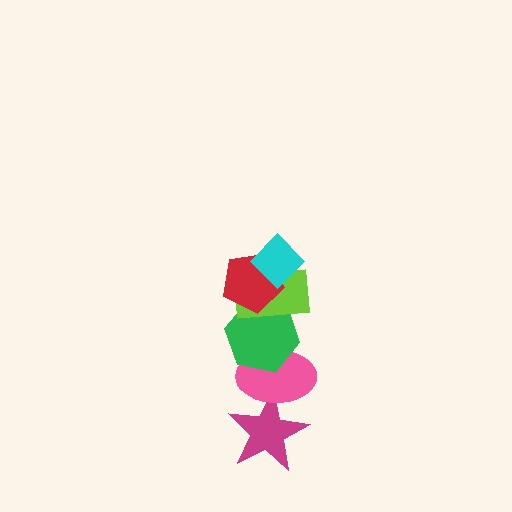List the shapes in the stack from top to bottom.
From top to bottom: the cyan diamond, the red pentagon, the lime rectangle, the green hexagon, the pink ellipse, the magenta star.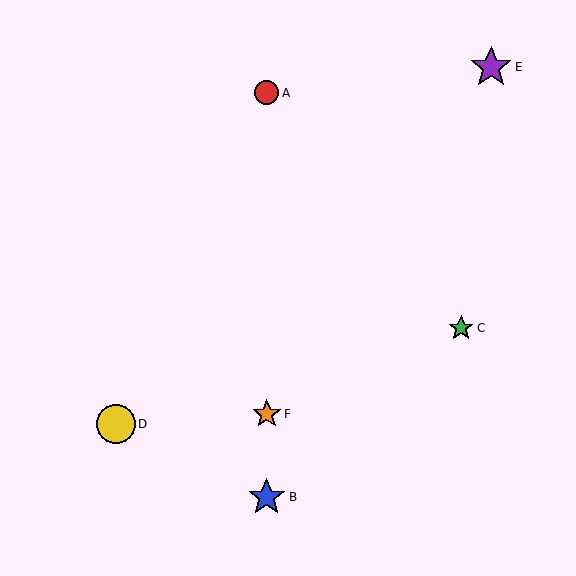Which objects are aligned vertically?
Objects A, B, F are aligned vertically.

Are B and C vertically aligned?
No, B is at x≈267 and C is at x≈461.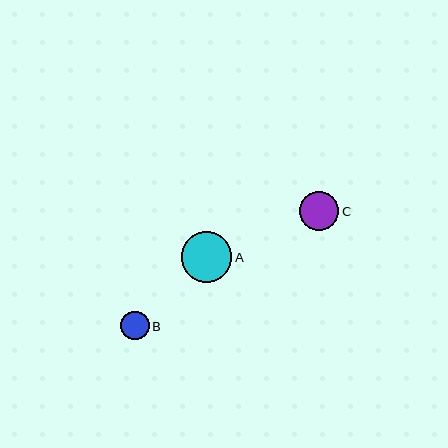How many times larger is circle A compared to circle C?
Circle A is approximately 1.3 times the size of circle C.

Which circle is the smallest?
Circle B is the smallest with a size of approximately 29 pixels.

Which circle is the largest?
Circle A is the largest with a size of approximately 51 pixels.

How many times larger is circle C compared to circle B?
Circle C is approximately 1.4 times the size of circle B.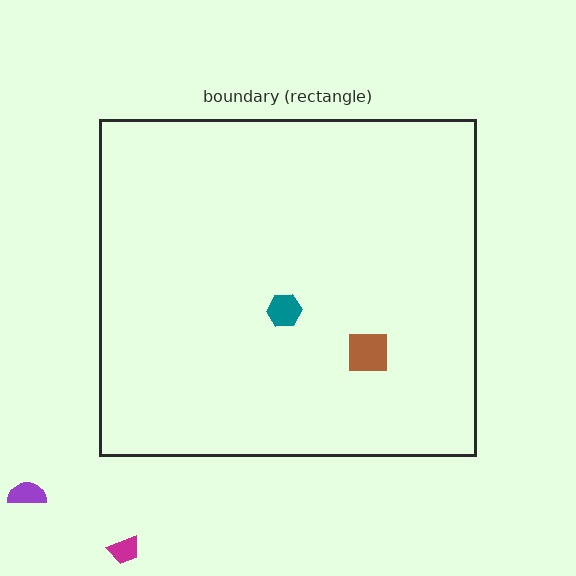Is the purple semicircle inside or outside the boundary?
Outside.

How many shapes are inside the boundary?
2 inside, 2 outside.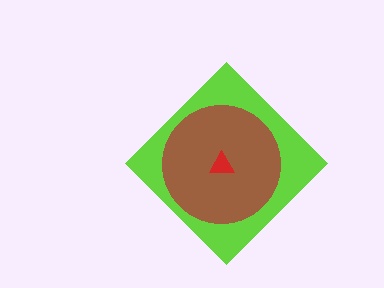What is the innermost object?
The red triangle.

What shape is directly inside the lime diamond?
The brown circle.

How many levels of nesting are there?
3.